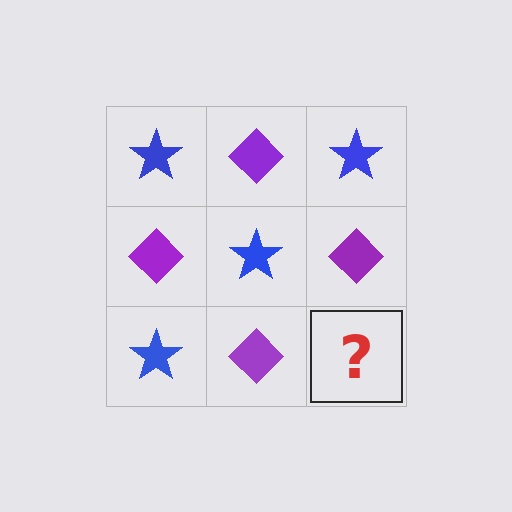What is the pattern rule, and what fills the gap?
The rule is that it alternates blue star and purple diamond in a checkerboard pattern. The gap should be filled with a blue star.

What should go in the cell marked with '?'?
The missing cell should contain a blue star.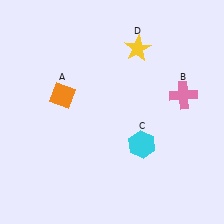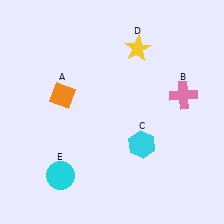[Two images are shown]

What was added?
A cyan circle (E) was added in Image 2.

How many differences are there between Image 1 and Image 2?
There is 1 difference between the two images.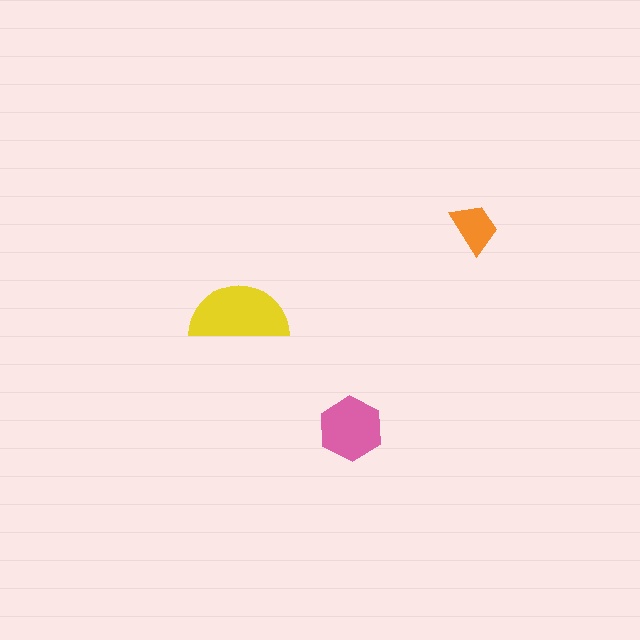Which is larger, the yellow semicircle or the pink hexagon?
The yellow semicircle.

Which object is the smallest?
The orange trapezoid.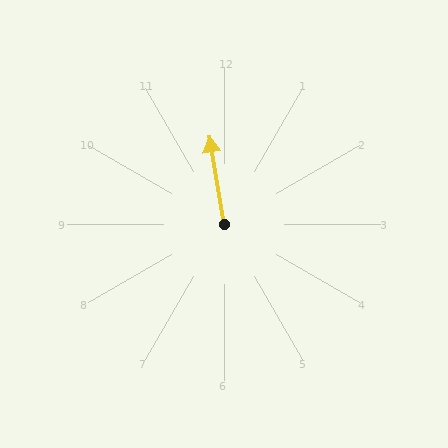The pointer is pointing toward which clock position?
Roughly 12 o'clock.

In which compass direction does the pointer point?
North.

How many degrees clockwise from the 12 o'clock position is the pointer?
Approximately 350 degrees.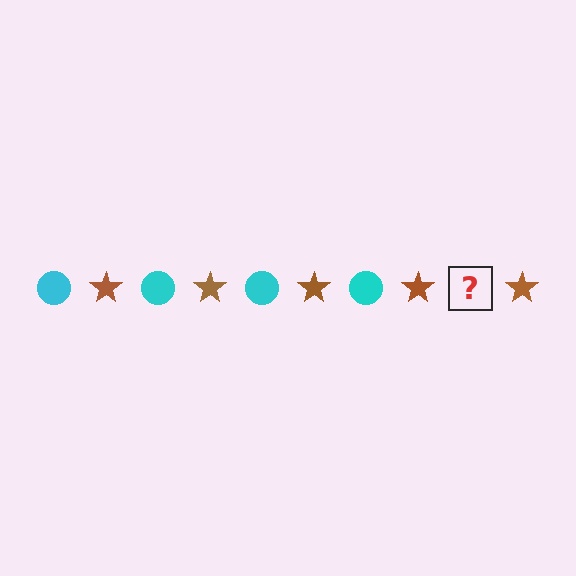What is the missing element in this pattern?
The missing element is a cyan circle.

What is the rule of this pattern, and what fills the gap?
The rule is that the pattern alternates between cyan circle and brown star. The gap should be filled with a cyan circle.